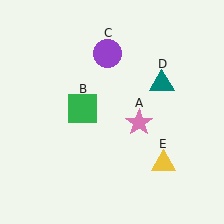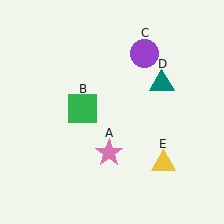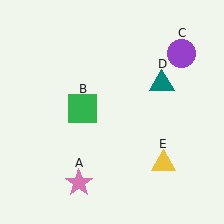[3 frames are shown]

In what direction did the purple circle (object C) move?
The purple circle (object C) moved right.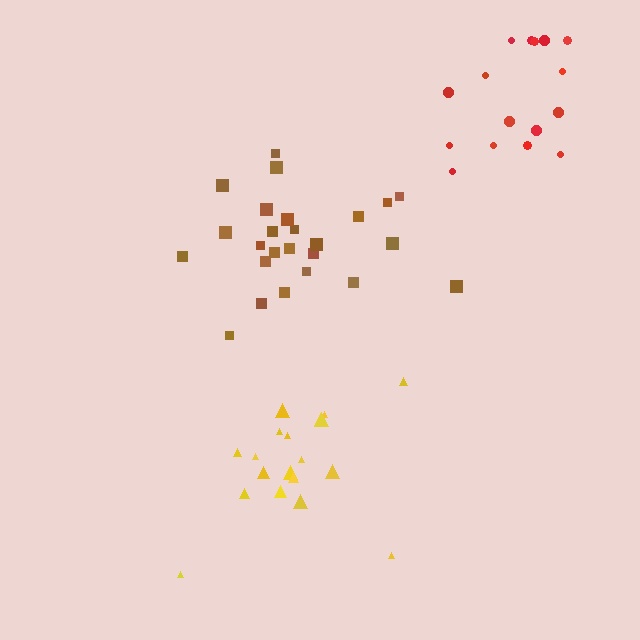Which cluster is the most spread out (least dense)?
Red.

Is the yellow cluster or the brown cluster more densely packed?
Yellow.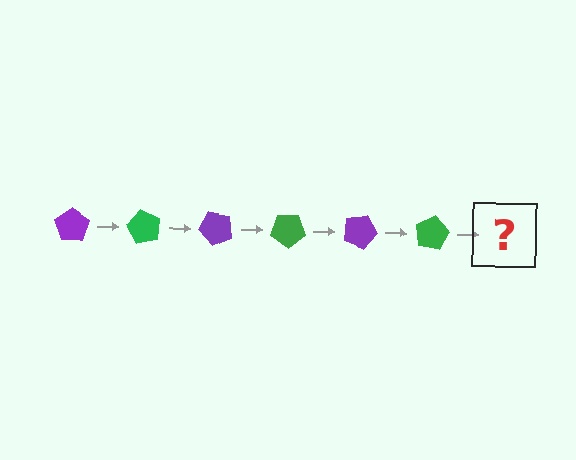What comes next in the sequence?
The next element should be a purple pentagon, rotated 360 degrees from the start.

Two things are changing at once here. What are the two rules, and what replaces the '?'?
The two rules are that it rotates 60 degrees each step and the color cycles through purple and green. The '?' should be a purple pentagon, rotated 360 degrees from the start.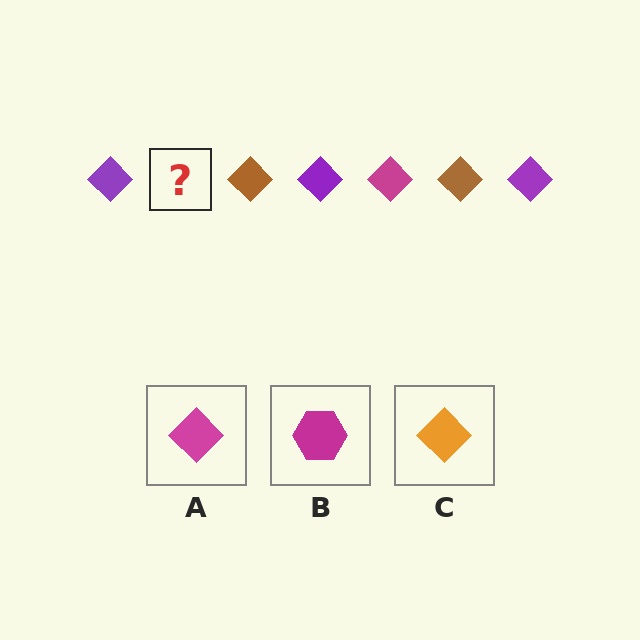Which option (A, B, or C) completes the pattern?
A.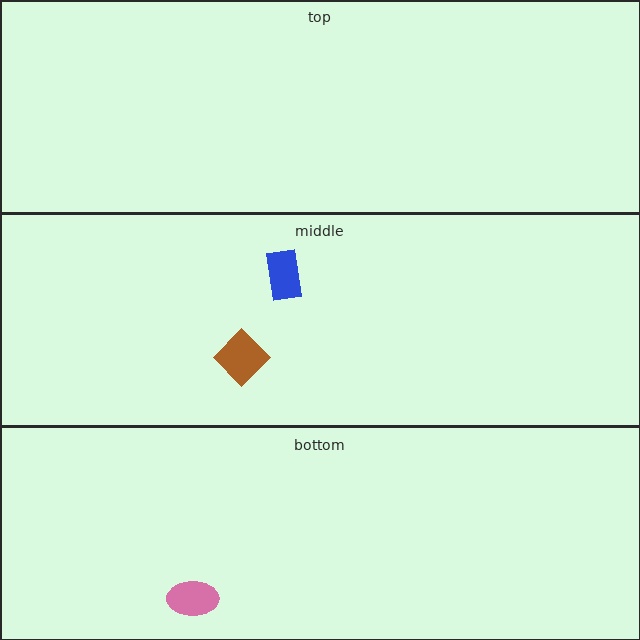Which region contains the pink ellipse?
The bottom region.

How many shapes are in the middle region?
2.